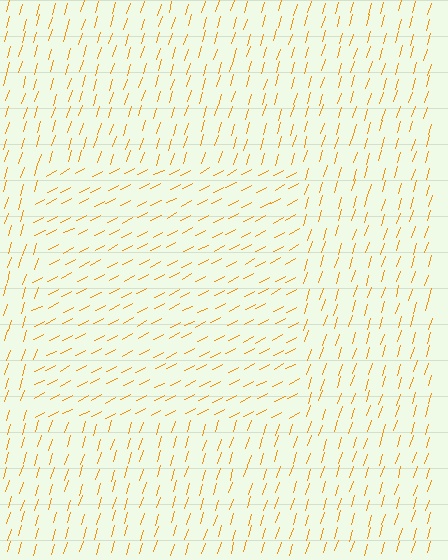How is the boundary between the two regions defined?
The boundary is defined purely by a change in line orientation (approximately 45 degrees difference). All lines are the same color and thickness.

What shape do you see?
I see a rectangle.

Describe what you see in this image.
The image is filled with small orange line segments. A rectangle region in the image has lines oriented differently from the surrounding lines, creating a visible texture boundary.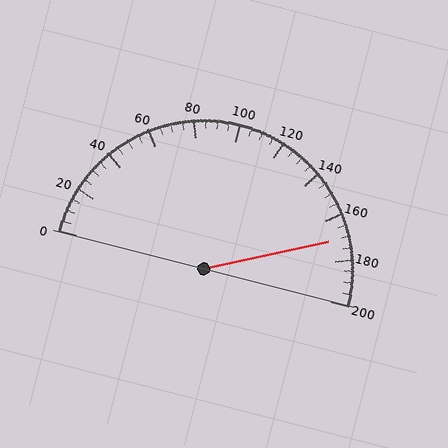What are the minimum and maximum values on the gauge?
The gauge ranges from 0 to 200.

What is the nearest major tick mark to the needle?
The nearest major tick mark is 160.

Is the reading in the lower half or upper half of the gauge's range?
The reading is in the upper half of the range (0 to 200).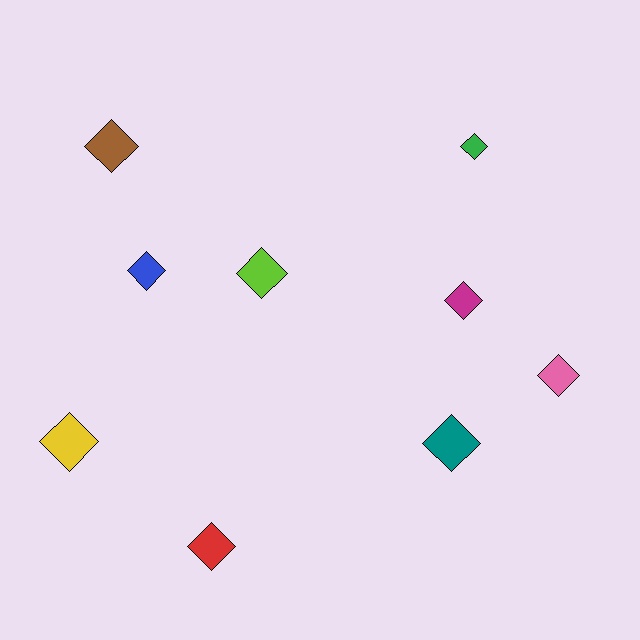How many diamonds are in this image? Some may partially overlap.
There are 9 diamonds.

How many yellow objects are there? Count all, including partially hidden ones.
There is 1 yellow object.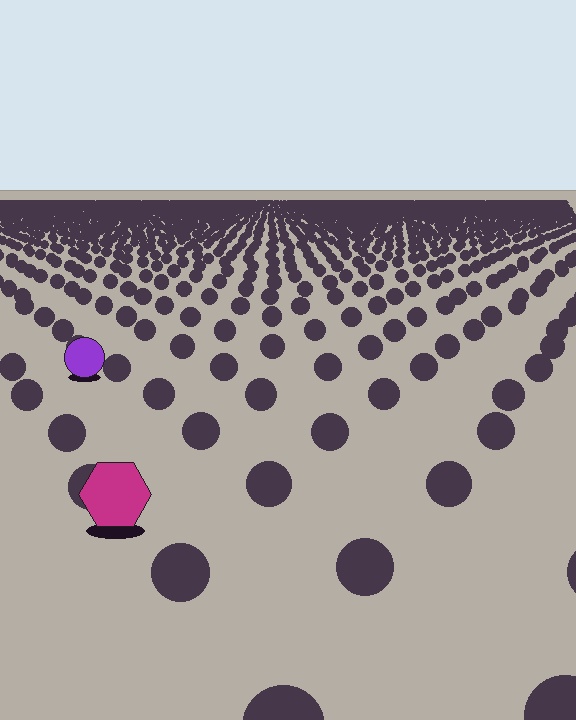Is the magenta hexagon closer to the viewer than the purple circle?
Yes. The magenta hexagon is closer — you can tell from the texture gradient: the ground texture is coarser near it.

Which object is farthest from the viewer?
The purple circle is farthest from the viewer. It appears smaller and the ground texture around it is denser.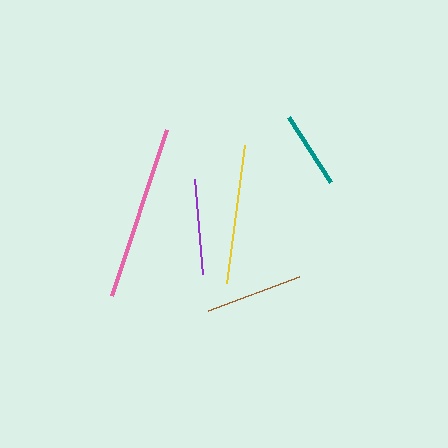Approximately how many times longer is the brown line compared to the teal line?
The brown line is approximately 1.2 times the length of the teal line.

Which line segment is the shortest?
The teal line is the shortest at approximately 78 pixels.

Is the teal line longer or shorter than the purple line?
The purple line is longer than the teal line.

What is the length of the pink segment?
The pink segment is approximately 175 pixels long.